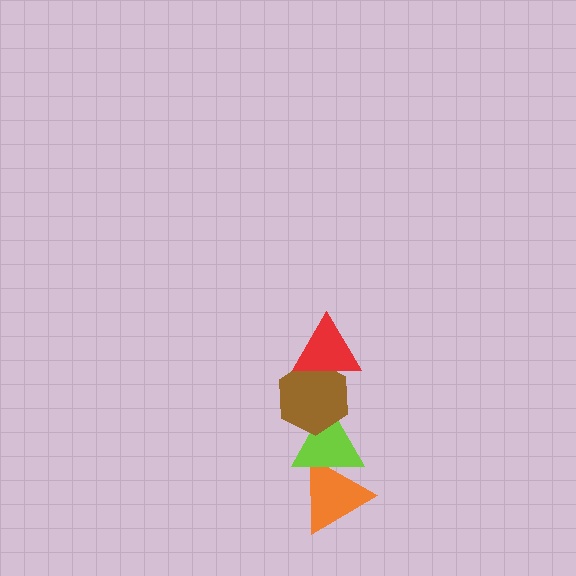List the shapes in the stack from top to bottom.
From top to bottom: the red triangle, the brown hexagon, the lime triangle, the orange triangle.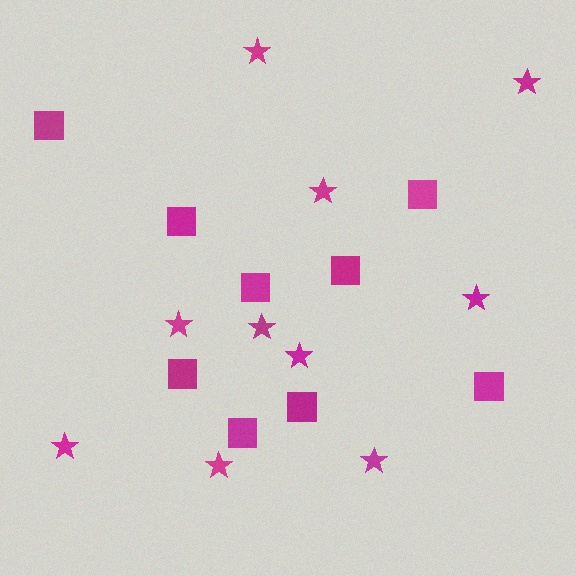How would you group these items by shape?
There are 2 groups: one group of squares (9) and one group of stars (10).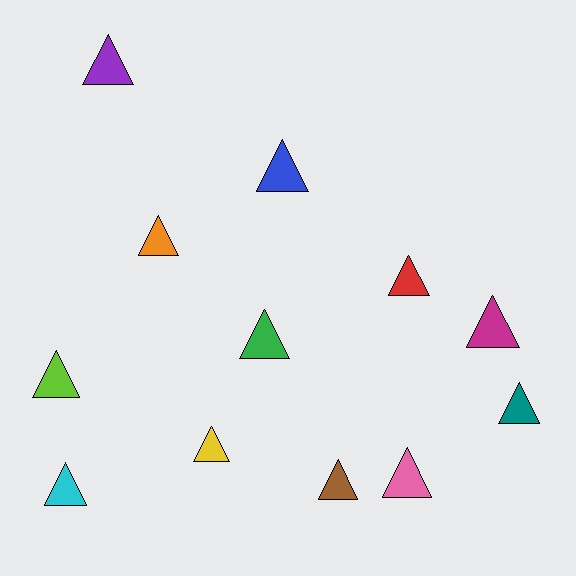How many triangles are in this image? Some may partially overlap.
There are 12 triangles.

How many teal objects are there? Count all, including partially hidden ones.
There is 1 teal object.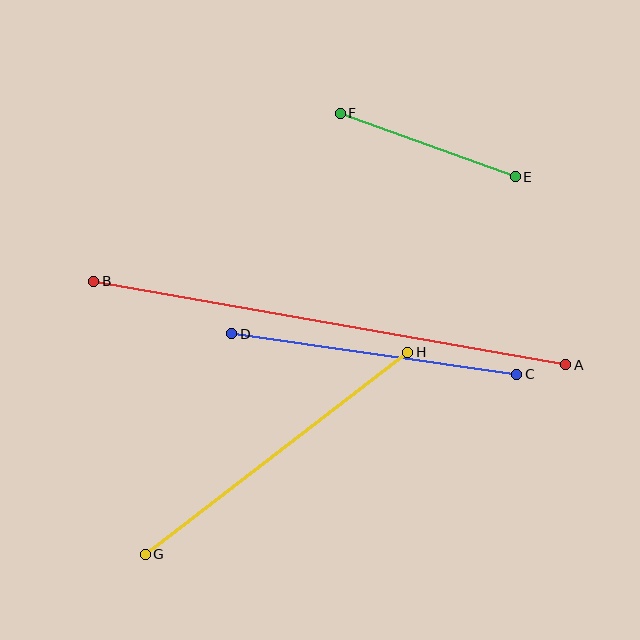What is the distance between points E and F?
The distance is approximately 187 pixels.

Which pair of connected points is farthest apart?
Points A and B are farthest apart.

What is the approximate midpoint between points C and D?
The midpoint is at approximately (374, 354) pixels.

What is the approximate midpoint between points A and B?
The midpoint is at approximately (330, 323) pixels.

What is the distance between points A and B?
The distance is approximately 479 pixels.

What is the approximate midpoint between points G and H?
The midpoint is at approximately (277, 453) pixels.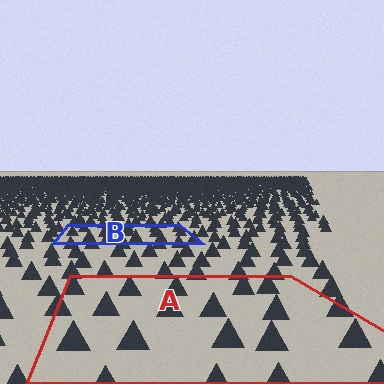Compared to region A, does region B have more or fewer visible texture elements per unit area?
Region B has more texture elements per unit area — they are packed more densely because it is farther away.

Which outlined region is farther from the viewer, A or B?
Region B is farther from the viewer — the texture elements inside it appear smaller and more densely packed.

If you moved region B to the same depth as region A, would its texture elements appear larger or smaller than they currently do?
They would appear larger. At a closer depth, the same texture elements are projected at a bigger on-screen size.